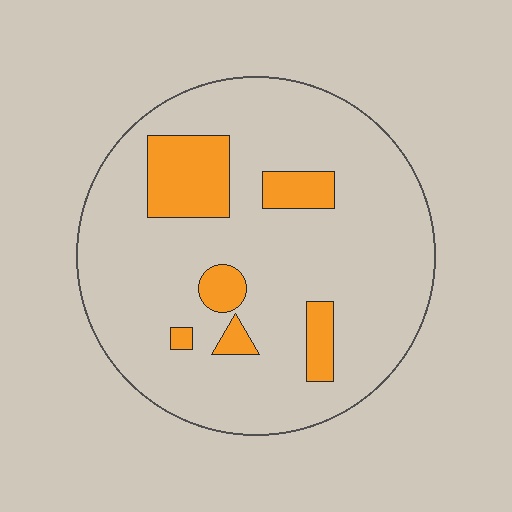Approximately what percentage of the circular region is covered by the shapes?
Approximately 15%.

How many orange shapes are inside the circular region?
6.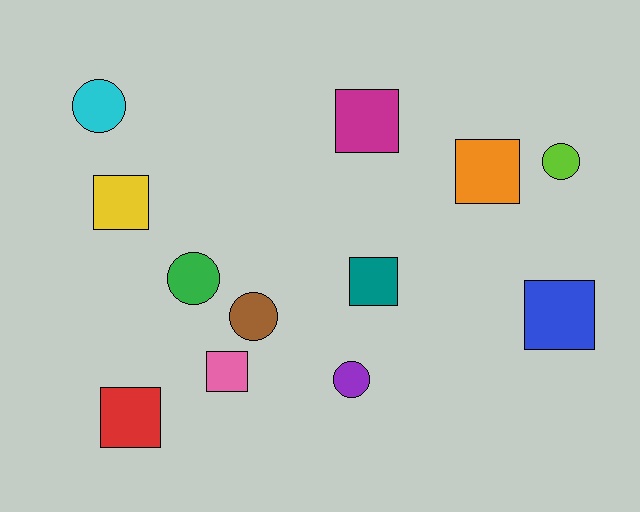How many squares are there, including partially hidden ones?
There are 7 squares.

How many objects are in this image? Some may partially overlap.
There are 12 objects.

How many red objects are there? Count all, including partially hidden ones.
There is 1 red object.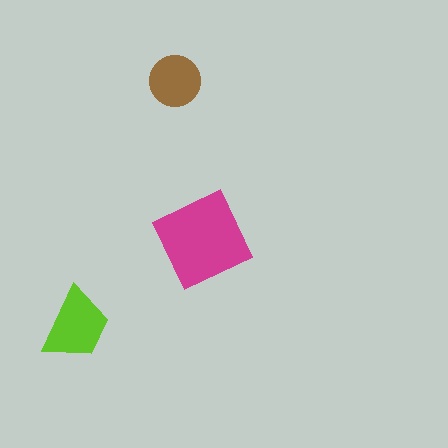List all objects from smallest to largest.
The brown circle, the lime trapezoid, the magenta square.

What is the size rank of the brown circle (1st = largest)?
3rd.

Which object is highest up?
The brown circle is topmost.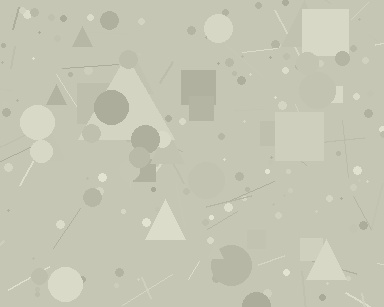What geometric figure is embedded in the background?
A triangle is embedded in the background.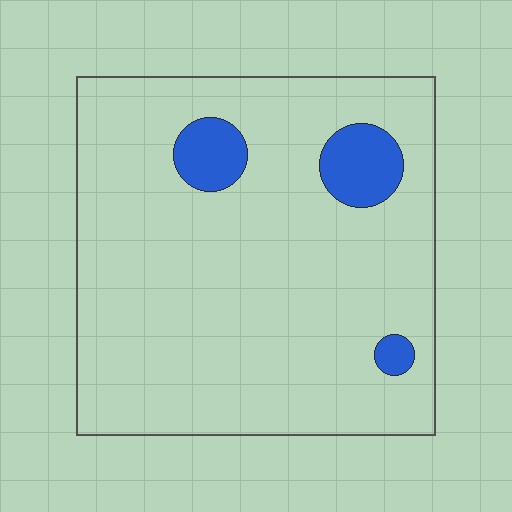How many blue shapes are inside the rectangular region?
3.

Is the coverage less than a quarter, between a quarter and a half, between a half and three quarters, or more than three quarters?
Less than a quarter.